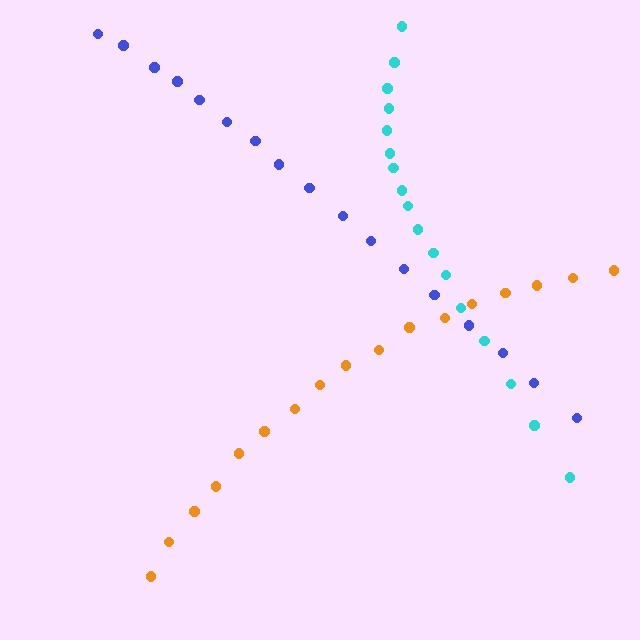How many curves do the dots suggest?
There are 3 distinct paths.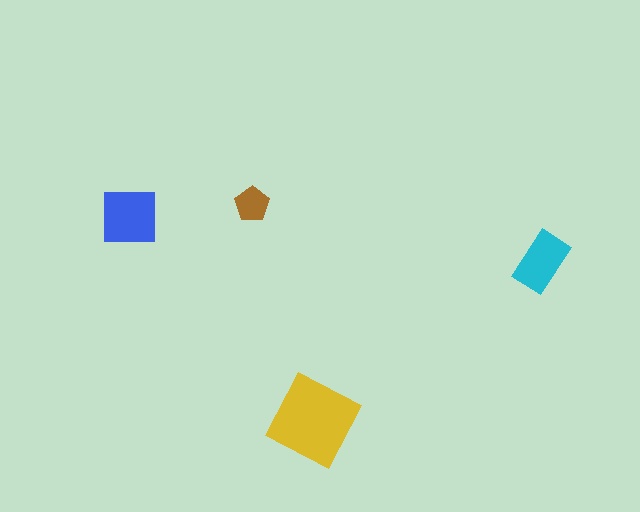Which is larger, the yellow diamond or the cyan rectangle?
The yellow diamond.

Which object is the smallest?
The brown pentagon.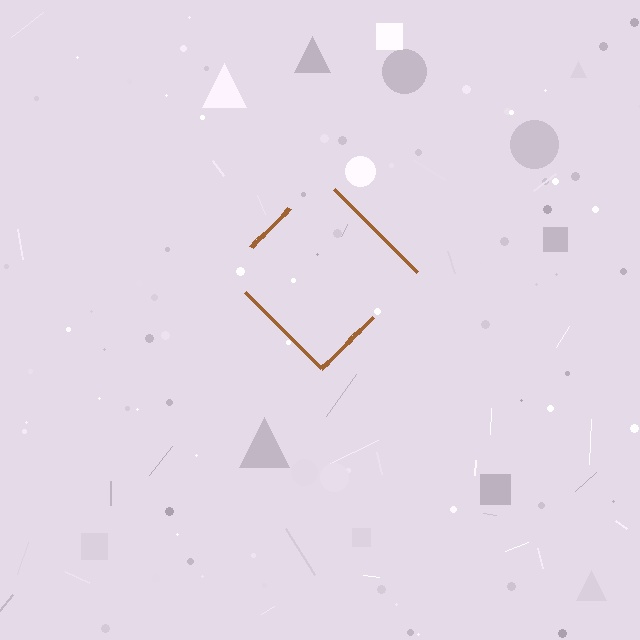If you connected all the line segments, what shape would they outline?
They would outline a diamond.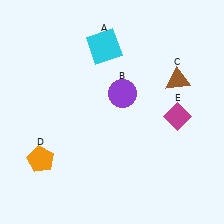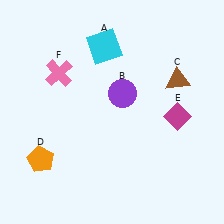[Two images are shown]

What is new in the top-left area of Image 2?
A pink cross (F) was added in the top-left area of Image 2.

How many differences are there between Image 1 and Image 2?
There is 1 difference between the two images.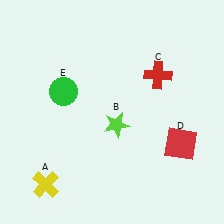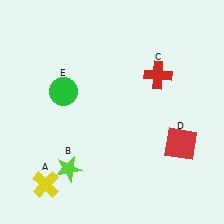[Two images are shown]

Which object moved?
The lime star (B) moved left.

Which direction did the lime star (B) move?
The lime star (B) moved left.